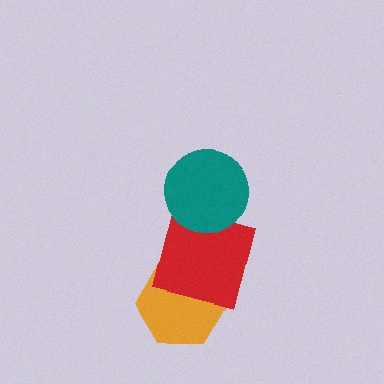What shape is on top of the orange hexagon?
The red square is on top of the orange hexagon.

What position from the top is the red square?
The red square is 2nd from the top.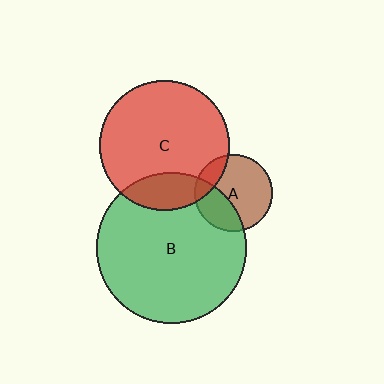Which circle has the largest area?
Circle B (green).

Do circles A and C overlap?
Yes.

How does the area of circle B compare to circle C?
Approximately 1.3 times.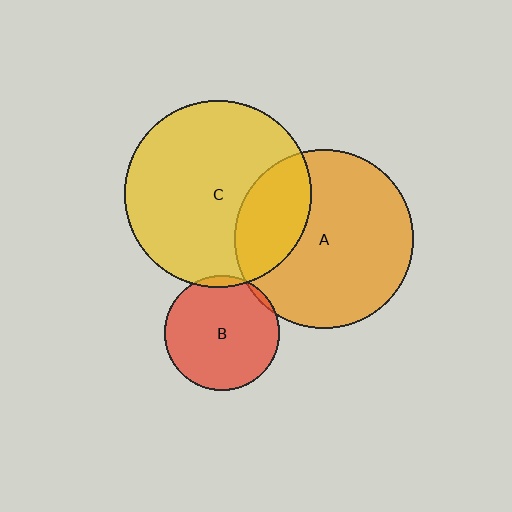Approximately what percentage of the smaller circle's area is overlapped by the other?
Approximately 5%.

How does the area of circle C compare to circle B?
Approximately 2.7 times.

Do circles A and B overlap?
Yes.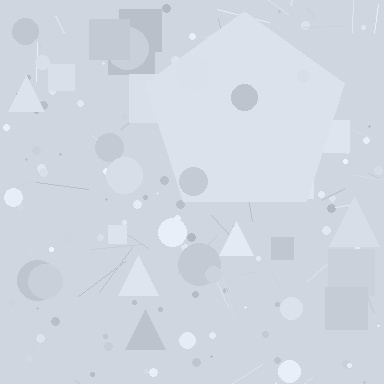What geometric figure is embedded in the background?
A pentagon is embedded in the background.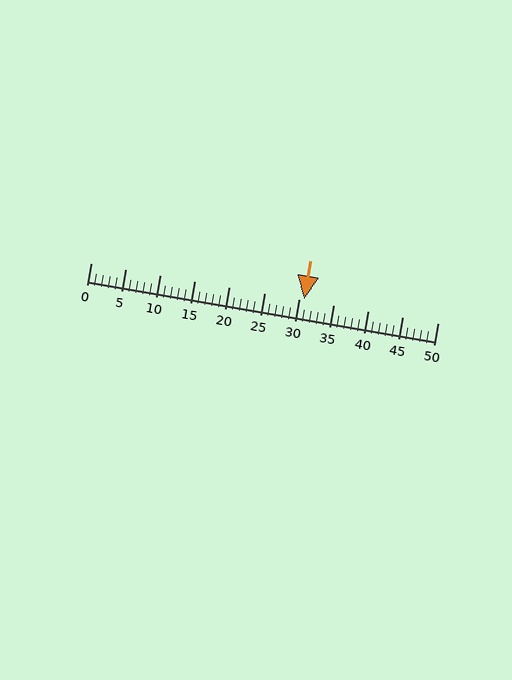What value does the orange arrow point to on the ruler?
The orange arrow points to approximately 31.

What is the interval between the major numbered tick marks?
The major tick marks are spaced 5 units apart.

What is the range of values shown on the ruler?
The ruler shows values from 0 to 50.